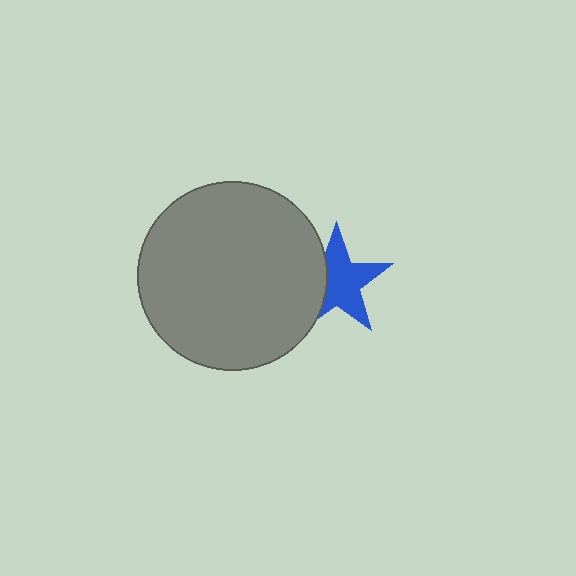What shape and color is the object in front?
The object in front is a gray circle.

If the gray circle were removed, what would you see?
You would see the complete blue star.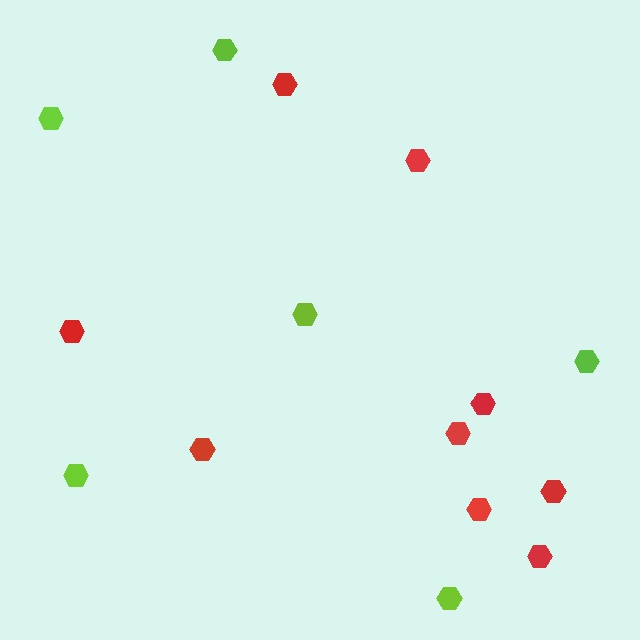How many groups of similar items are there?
There are 2 groups: one group of red hexagons (9) and one group of lime hexagons (6).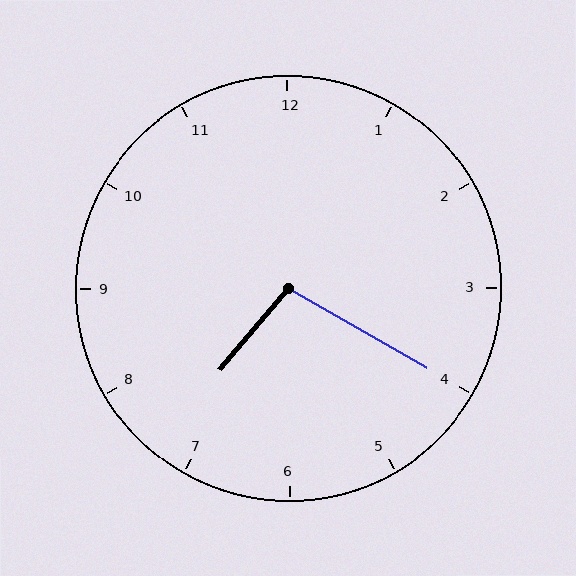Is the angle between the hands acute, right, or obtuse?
It is obtuse.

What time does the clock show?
7:20.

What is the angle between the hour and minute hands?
Approximately 100 degrees.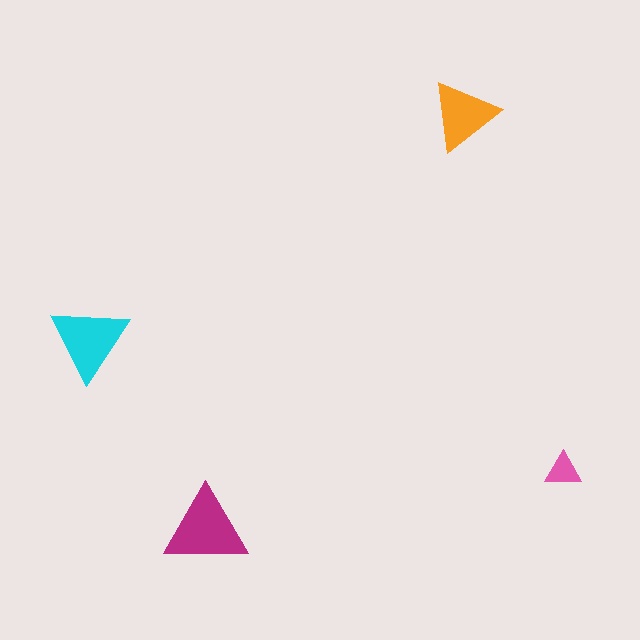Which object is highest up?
The orange triangle is topmost.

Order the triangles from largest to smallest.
the magenta one, the cyan one, the orange one, the pink one.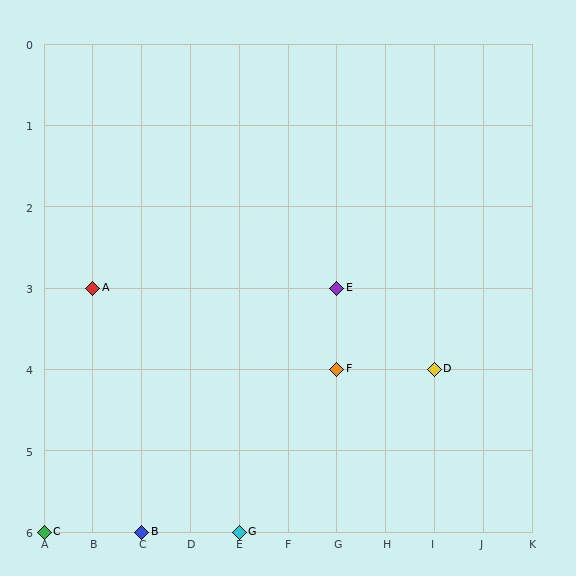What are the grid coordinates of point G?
Point G is at grid coordinates (E, 6).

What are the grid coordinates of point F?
Point F is at grid coordinates (G, 4).